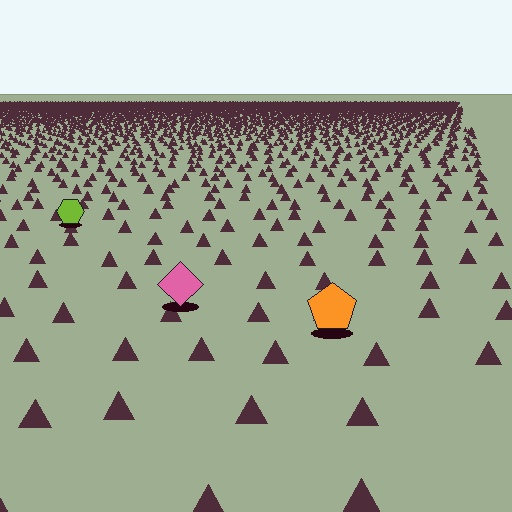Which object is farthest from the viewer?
The lime hexagon is farthest from the viewer. It appears smaller and the ground texture around it is denser.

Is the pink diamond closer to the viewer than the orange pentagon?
No. The orange pentagon is closer — you can tell from the texture gradient: the ground texture is coarser near it.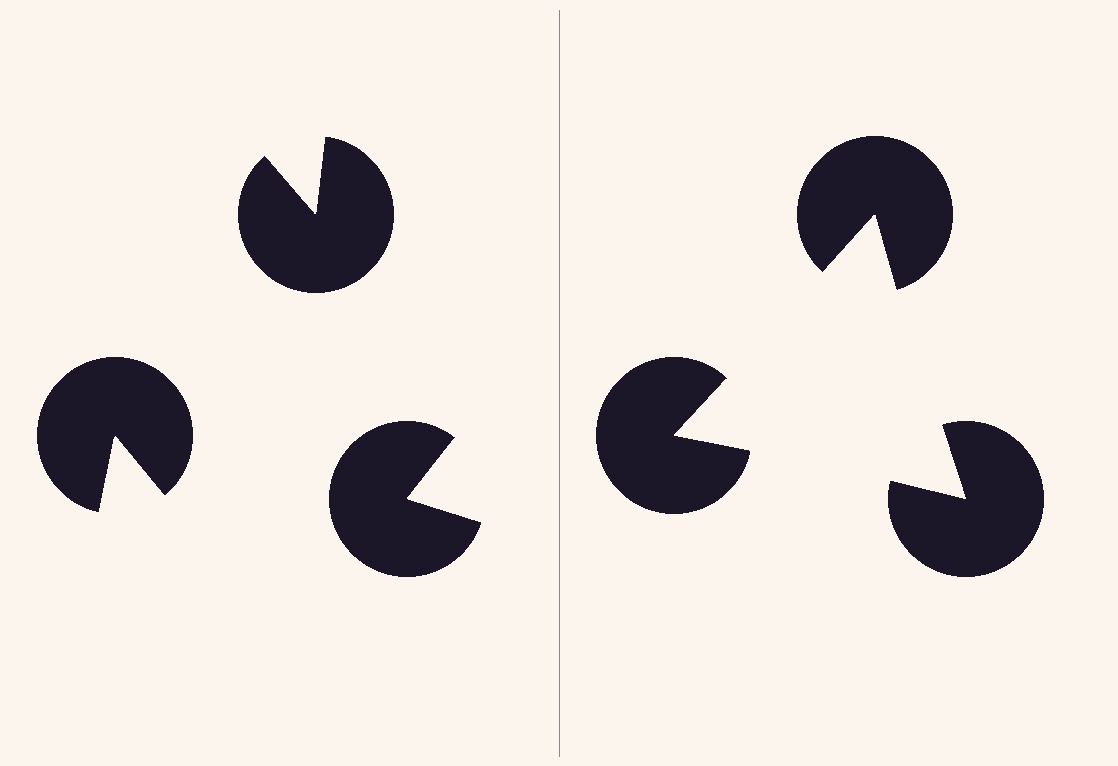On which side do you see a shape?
An illusory triangle appears on the right side. On the left side the wedge cuts are rotated, so no coherent shape forms.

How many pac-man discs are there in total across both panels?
6 — 3 on each side.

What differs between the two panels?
The pac-man discs are positioned identically on both sides; only the wedge orientations differ. On the right they align to a triangle; on the left they are misaligned.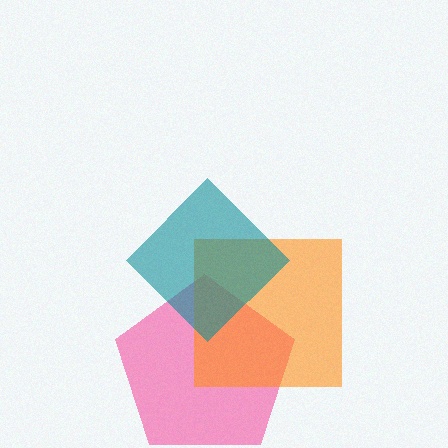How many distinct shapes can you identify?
There are 3 distinct shapes: a pink pentagon, an orange square, a teal diamond.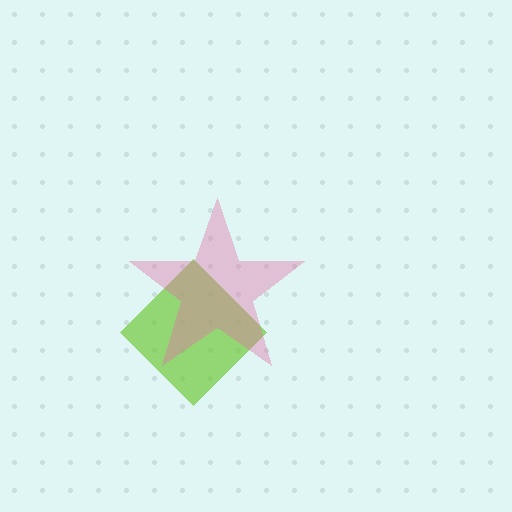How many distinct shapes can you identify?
There are 2 distinct shapes: a lime diamond, a pink star.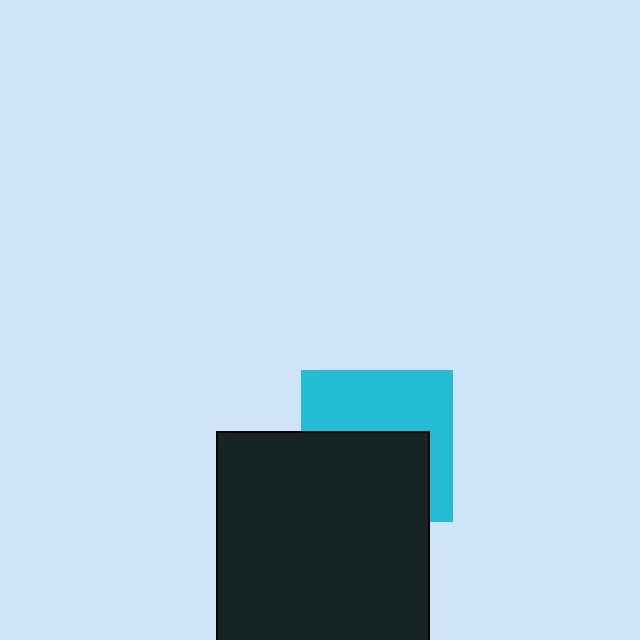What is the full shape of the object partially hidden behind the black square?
The partially hidden object is a cyan square.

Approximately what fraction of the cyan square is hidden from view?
Roughly 50% of the cyan square is hidden behind the black square.